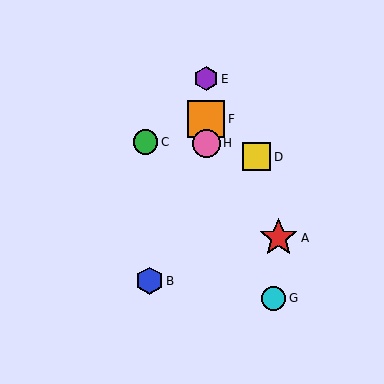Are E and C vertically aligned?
No, E is at x≈206 and C is at x≈146.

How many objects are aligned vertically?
3 objects (E, F, H) are aligned vertically.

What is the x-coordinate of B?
Object B is at x≈149.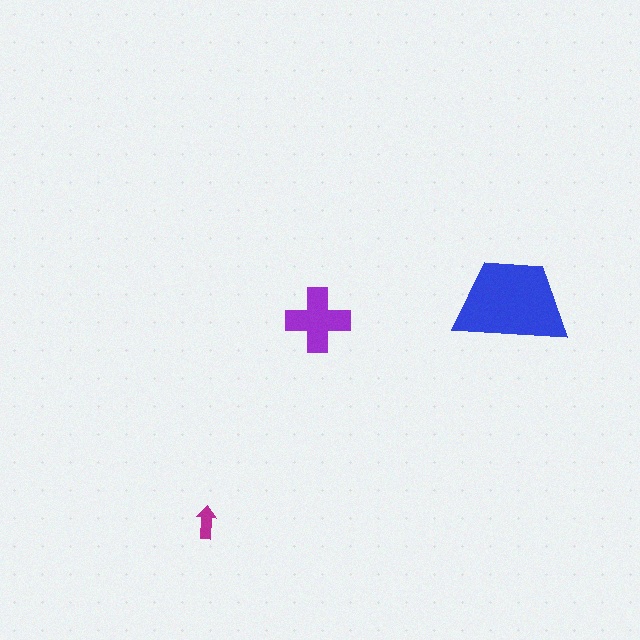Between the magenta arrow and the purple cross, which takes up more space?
The purple cross.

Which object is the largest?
The blue trapezoid.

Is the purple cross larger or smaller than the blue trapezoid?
Smaller.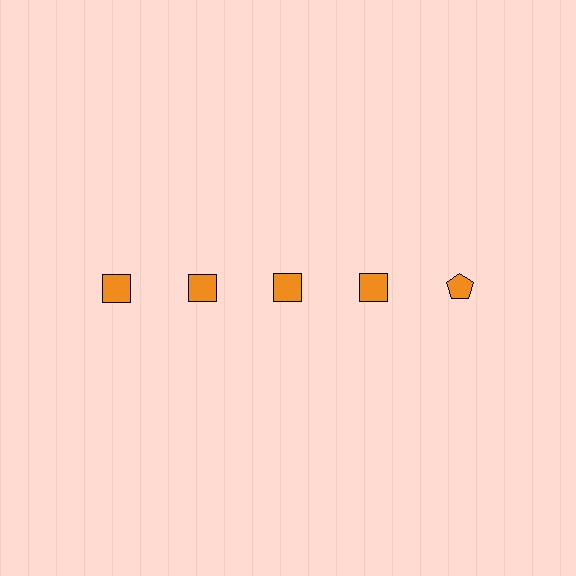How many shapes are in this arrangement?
There are 5 shapes arranged in a grid pattern.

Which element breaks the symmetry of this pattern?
The orange pentagon in the top row, rightmost column breaks the symmetry. All other shapes are orange squares.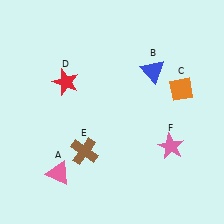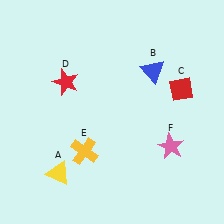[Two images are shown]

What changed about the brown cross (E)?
In Image 1, E is brown. In Image 2, it changed to yellow.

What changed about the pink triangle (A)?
In Image 1, A is pink. In Image 2, it changed to yellow.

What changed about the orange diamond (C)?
In Image 1, C is orange. In Image 2, it changed to red.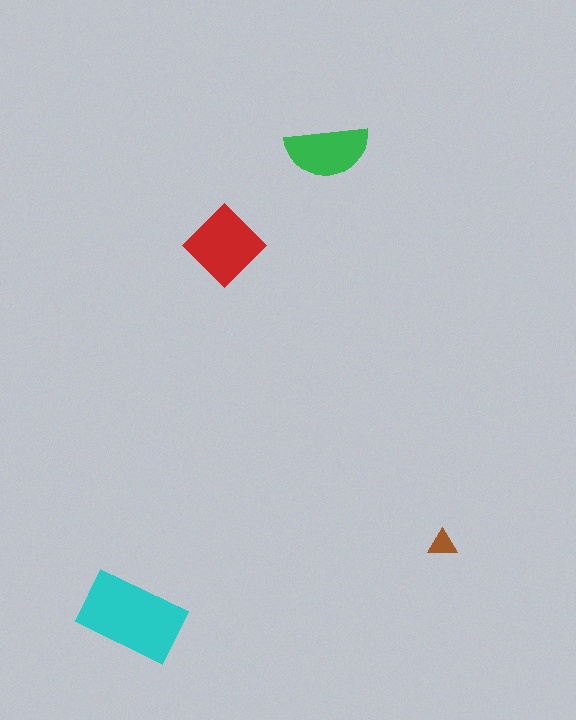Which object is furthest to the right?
The brown triangle is rightmost.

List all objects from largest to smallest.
The cyan rectangle, the red diamond, the green semicircle, the brown triangle.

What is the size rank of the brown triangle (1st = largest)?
4th.